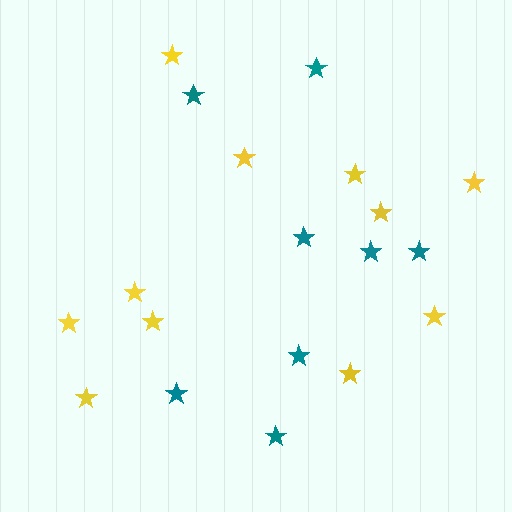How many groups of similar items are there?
There are 2 groups: one group of yellow stars (11) and one group of teal stars (8).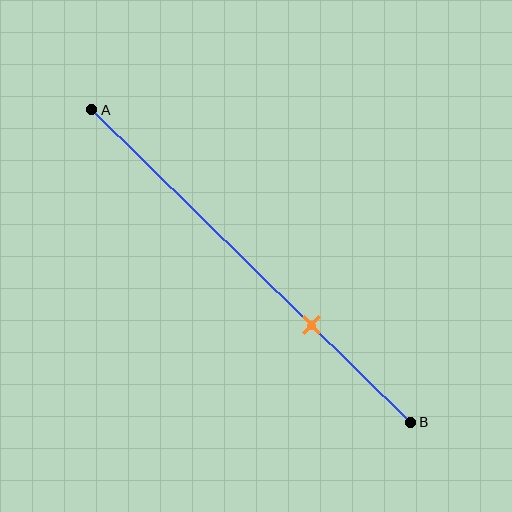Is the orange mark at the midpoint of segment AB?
No, the mark is at about 70% from A, not at the 50% midpoint.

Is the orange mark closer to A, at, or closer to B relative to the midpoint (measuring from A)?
The orange mark is closer to point B than the midpoint of segment AB.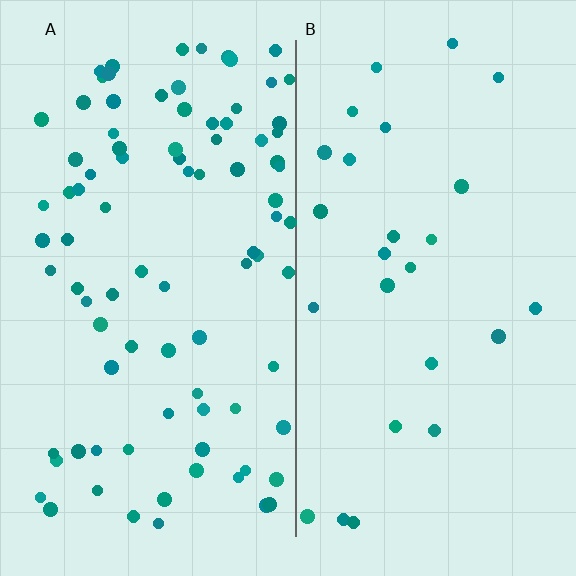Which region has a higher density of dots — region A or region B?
A (the left).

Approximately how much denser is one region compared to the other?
Approximately 3.4× — region A over region B.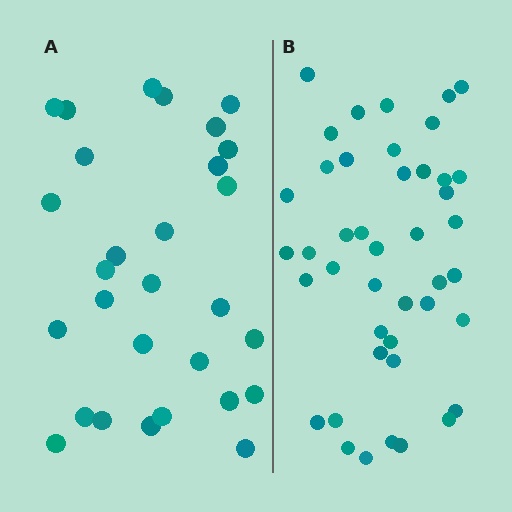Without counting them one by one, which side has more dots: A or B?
Region B (the right region) has more dots.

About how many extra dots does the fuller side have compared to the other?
Region B has approximately 15 more dots than region A.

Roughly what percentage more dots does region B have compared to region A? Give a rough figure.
About 50% more.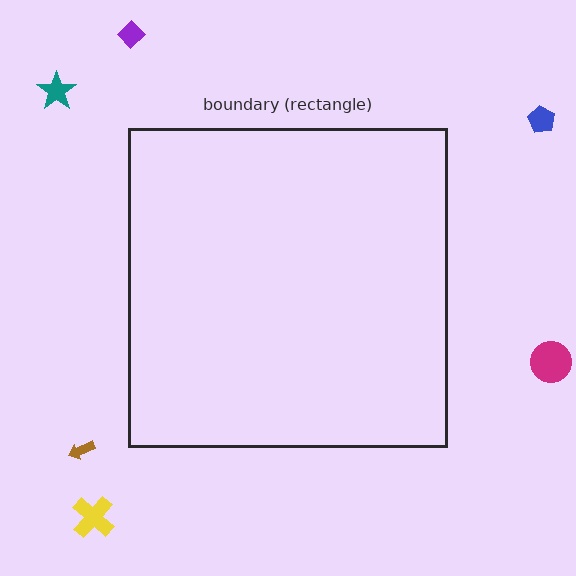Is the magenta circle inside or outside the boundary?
Outside.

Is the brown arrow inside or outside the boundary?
Outside.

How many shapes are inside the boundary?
0 inside, 6 outside.